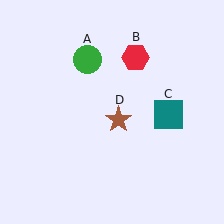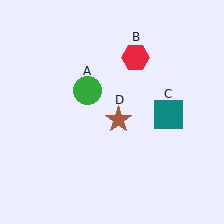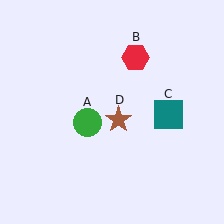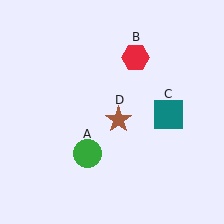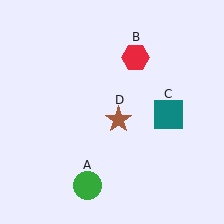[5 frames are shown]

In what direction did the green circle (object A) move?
The green circle (object A) moved down.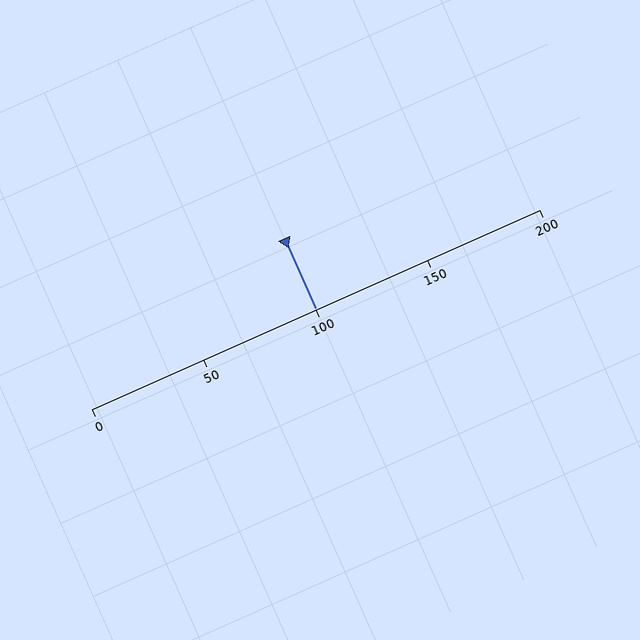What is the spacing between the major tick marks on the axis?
The major ticks are spaced 50 apart.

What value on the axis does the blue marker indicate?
The marker indicates approximately 100.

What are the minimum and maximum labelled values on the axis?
The axis runs from 0 to 200.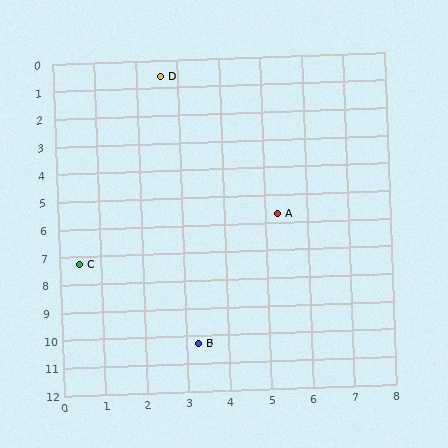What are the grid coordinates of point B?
Point B is at approximately (3.3, 10.3).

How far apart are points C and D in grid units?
Points C and D are about 7.0 grid units apart.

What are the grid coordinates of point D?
Point D is at approximately (2.6, 0.6).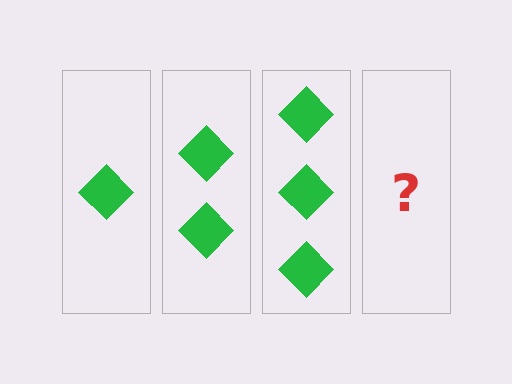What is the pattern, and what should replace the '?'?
The pattern is that each step adds one more diamond. The '?' should be 4 diamonds.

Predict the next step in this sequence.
The next step is 4 diamonds.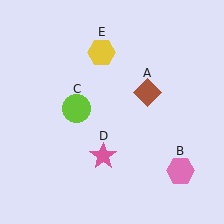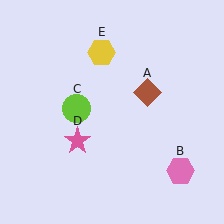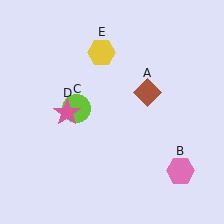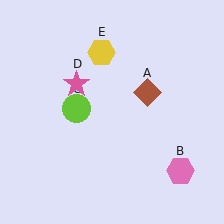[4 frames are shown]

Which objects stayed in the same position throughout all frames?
Brown diamond (object A) and pink hexagon (object B) and lime circle (object C) and yellow hexagon (object E) remained stationary.